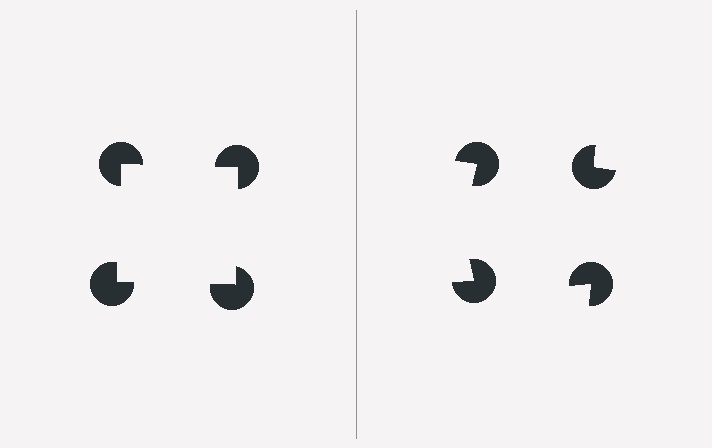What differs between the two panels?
The pac-man discs are positioned identically on both sides; only the wedge orientations differ. On the left they align to a square; on the right they are misaligned.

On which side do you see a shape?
An illusory square appears on the left side. On the right side the wedge cuts are rotated, so no coherent shape forms.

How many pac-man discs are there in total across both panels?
8 — 4 on each side.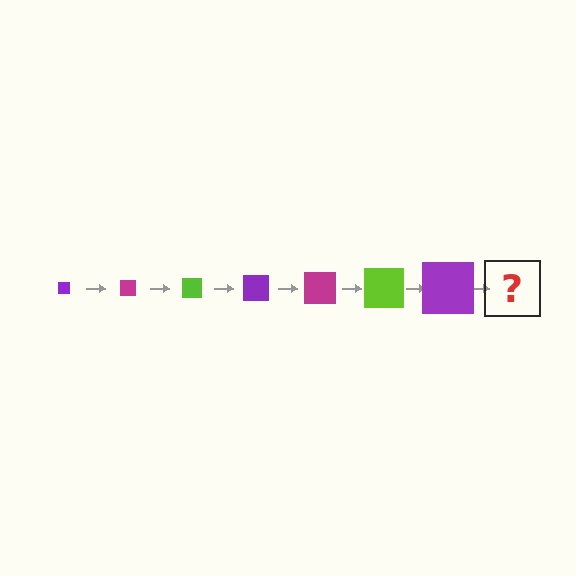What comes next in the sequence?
The next element should be a magenta square, larger than the previous one.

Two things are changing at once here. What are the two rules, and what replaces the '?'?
The two rules are that the square grows larger each step and the color cycles through purple, magenta, and lime. The '?' should be a magenta square, larger than the previous one.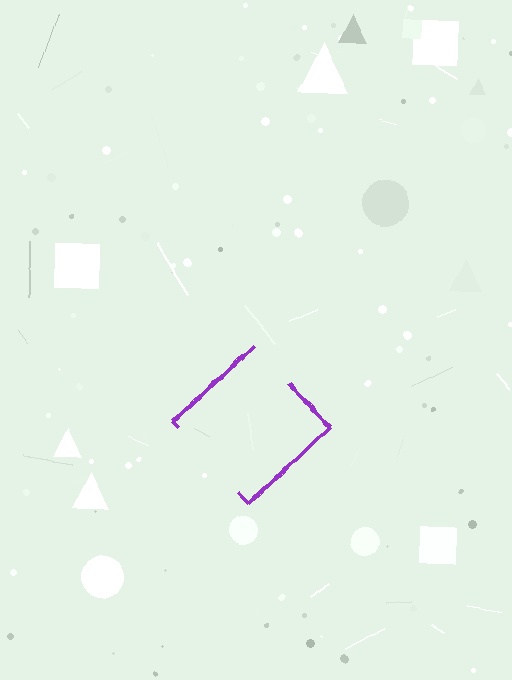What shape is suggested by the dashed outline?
The dashed outline suggests a diamond.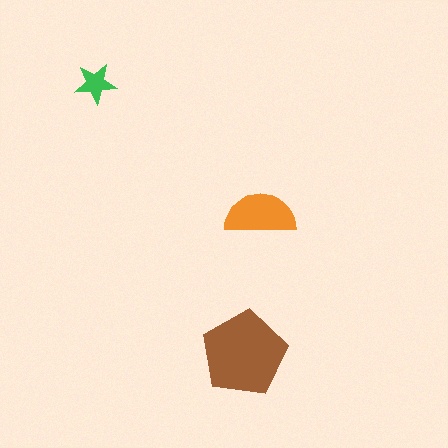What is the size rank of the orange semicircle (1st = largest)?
2nd.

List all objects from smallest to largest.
The green star, the orange semicircle, the brown pentagon.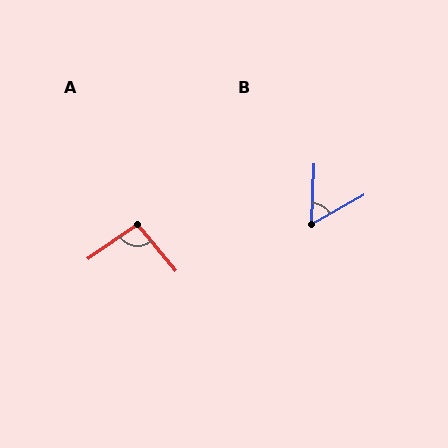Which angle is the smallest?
B, at approximately 59 degrees.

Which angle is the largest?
A, at approximately 95 degrees.